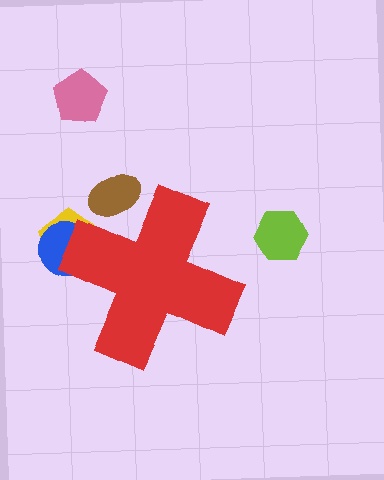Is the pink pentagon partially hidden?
No, the pink pentagon is fully visible.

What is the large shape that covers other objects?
A red cross.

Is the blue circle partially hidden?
Yes, the blue circle is partially hidden behind the red cross.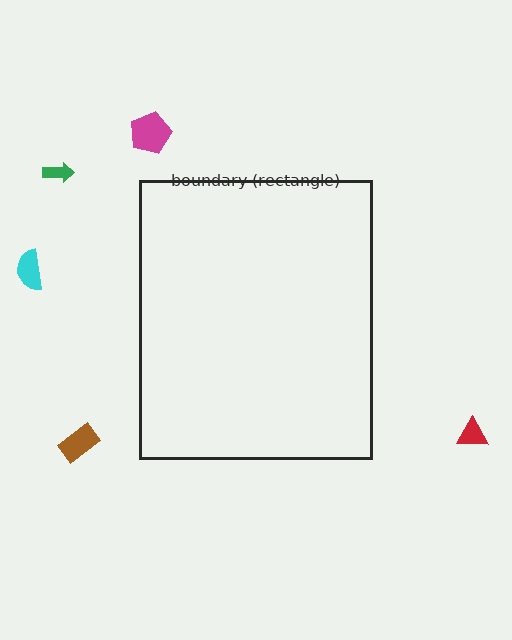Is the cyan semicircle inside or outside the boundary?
Outside.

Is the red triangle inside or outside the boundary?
Outside.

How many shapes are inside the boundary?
0 inside, 5 outside.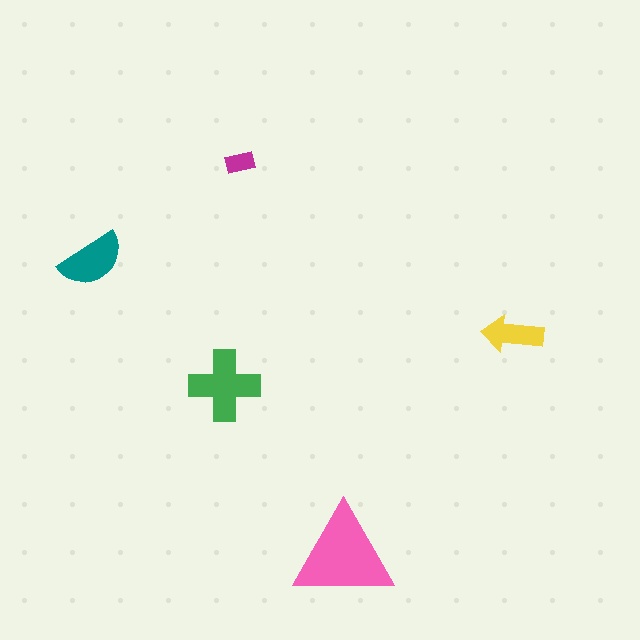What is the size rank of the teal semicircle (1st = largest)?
3rd.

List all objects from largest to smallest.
The pink triangle, the green cross, the teal semicircle, the yellow arrow, the magenta rectangle.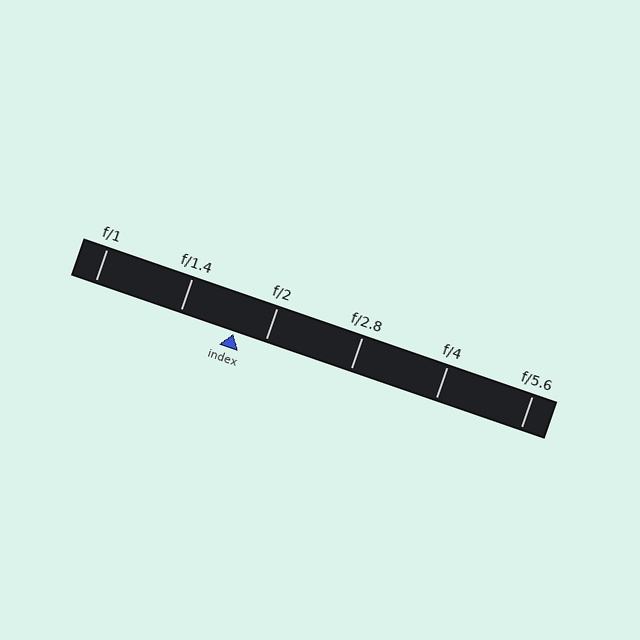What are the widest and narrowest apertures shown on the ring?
The widest aperture shown is f/1 and the narrowest is f/5.6.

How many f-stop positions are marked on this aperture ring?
There are 6 f-stop positions marked.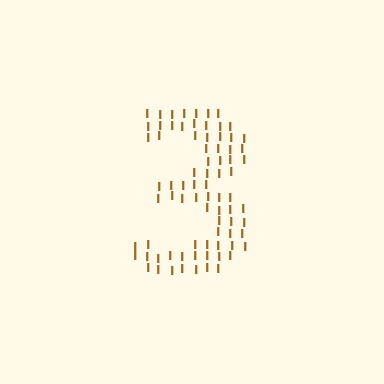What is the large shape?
The large shape is the digit 3.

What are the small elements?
The small elements are letter I's.